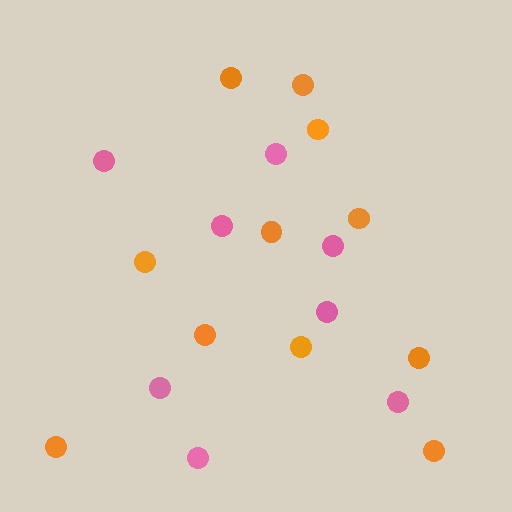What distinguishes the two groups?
There are 2 groups: one group of orange circles (11) and one group of pink circles (8).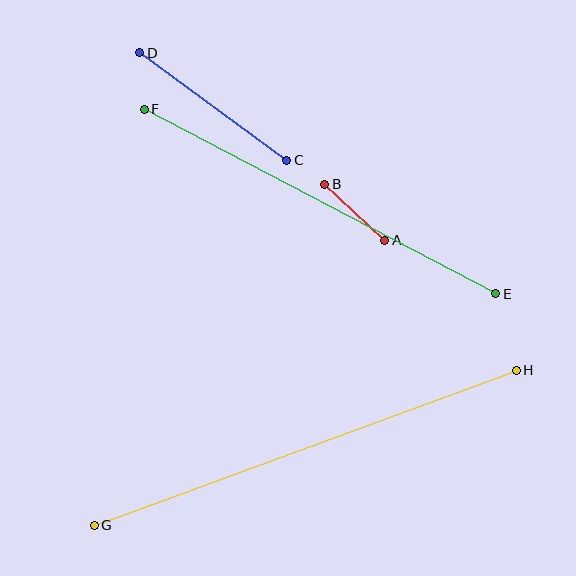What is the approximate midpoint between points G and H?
The midpoint is at approximately (305, 448) pixels.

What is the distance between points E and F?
The distance is approximately 397 pixels.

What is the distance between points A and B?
The distance is approximately 82 pixels.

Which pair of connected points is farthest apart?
Points G and H are farthest apart.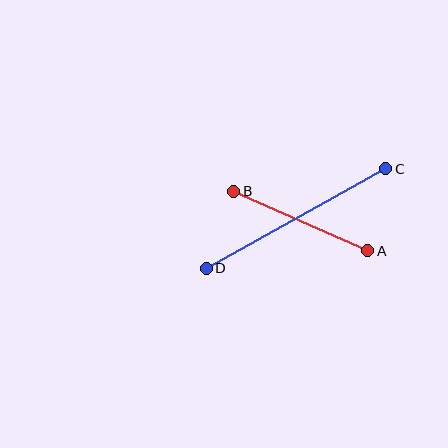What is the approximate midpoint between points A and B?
The midpoint is at approximately (301, 221) pixels.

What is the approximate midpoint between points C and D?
The midpoint is at approximately (296, 218) pixels.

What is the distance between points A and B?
The distance is approximately 146 pixels.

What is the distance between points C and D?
The distance is approximately 205 pixels.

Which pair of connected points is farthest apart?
Points C and D are farthest apart.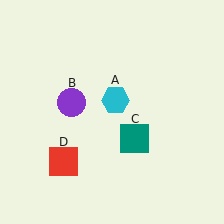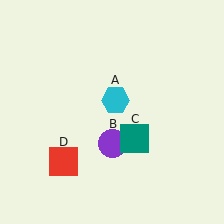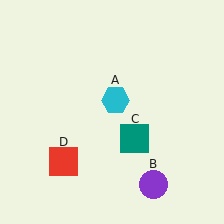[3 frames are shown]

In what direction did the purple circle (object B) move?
The purple circle (object B) moved down and to the right.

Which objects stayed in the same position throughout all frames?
Cyan hexagon (object A) and teal square (object C) and red square (object D) remained stationary.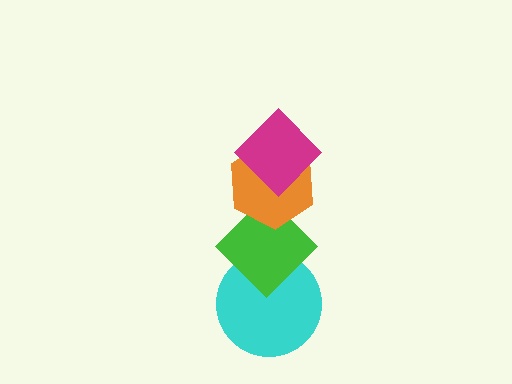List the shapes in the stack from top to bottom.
From top to bottom: the magenta diamond, the orange hexagon, the green diamond, the cyan circle.